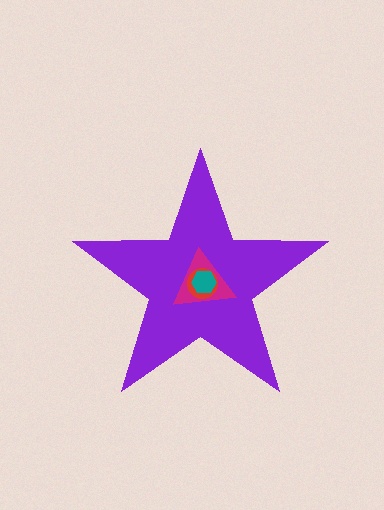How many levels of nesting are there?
4.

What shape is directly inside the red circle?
The teal hexagon.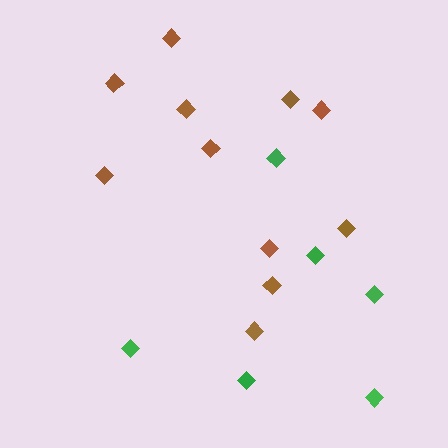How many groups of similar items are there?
There are 2 groups: one group of green diamonds (6) and one group of brown diamonds (11).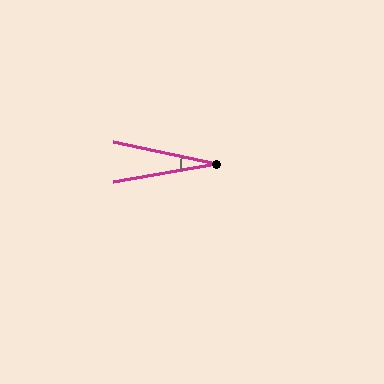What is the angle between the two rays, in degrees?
Approximately 22 degrees.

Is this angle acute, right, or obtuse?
It is acute.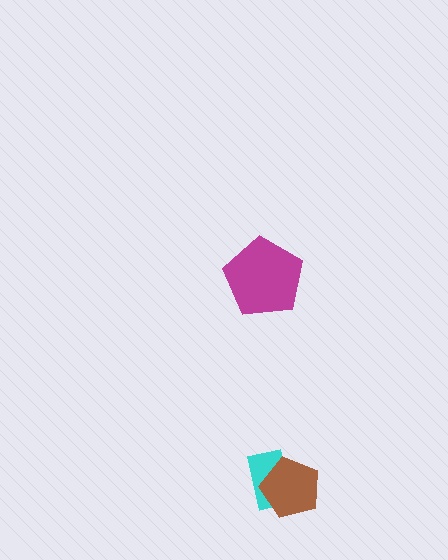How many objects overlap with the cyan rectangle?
1 object overlaps with the cyan rectangle.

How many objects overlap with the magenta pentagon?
0 objects overlap with the magenta pentagon.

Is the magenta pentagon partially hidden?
No, no other shape covers it.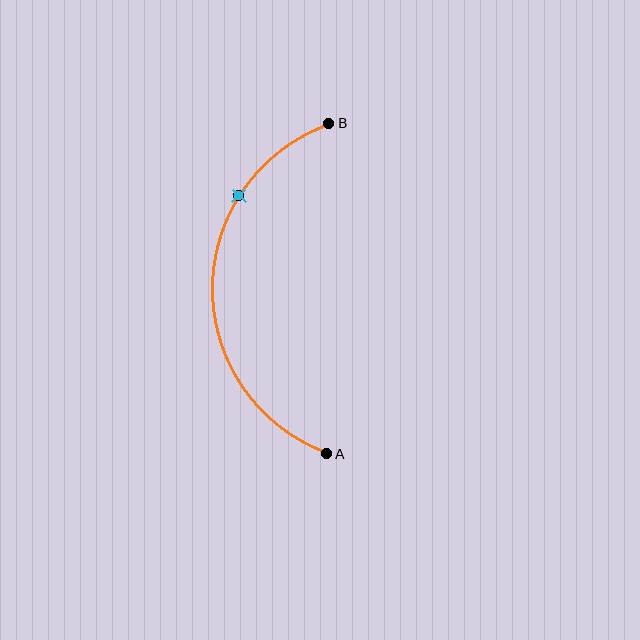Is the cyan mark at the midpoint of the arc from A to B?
No. The cyan mark lies on the arc but is closer to endpoint B. The arc midpoint would be at the point on the curve equidistant along the arc from both A and B.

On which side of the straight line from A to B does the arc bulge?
The arc bulges to the left of the straight line connecting A and B.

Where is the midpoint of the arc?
The arc midpoint is the point on the curve farthest from the straight line joining A and B. It sits to the left of that line.